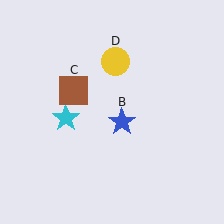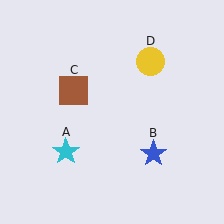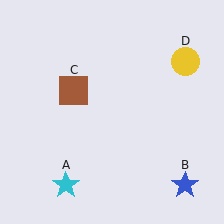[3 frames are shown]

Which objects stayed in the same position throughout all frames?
Brown square (object C) remained stationary.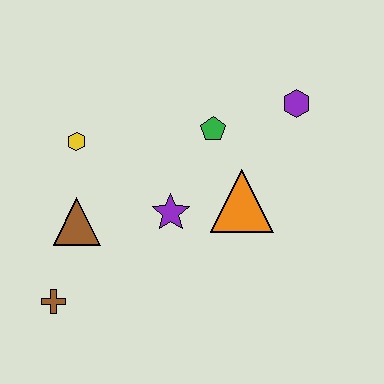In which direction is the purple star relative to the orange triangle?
The purple star is to the left of the orange triangle.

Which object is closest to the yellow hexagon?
The brown triangle is closest to the yellow hexagon.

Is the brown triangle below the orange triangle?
Yes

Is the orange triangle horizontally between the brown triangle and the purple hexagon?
Yes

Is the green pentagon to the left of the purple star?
No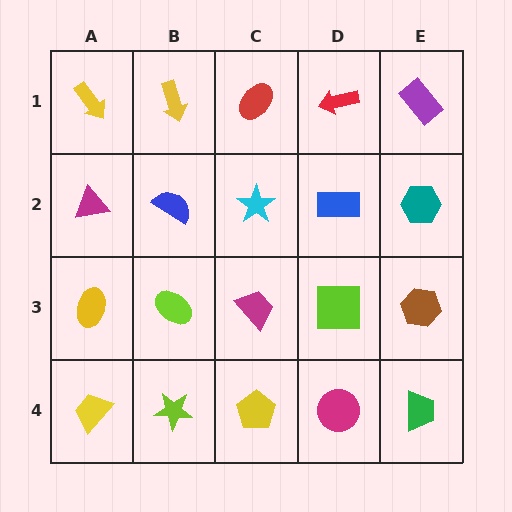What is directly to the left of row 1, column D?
A red ellipse.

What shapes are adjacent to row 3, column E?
A teal hexagon (row 2, column E), a green trapezoid (row 4, column E), a lime square (row 3, column D).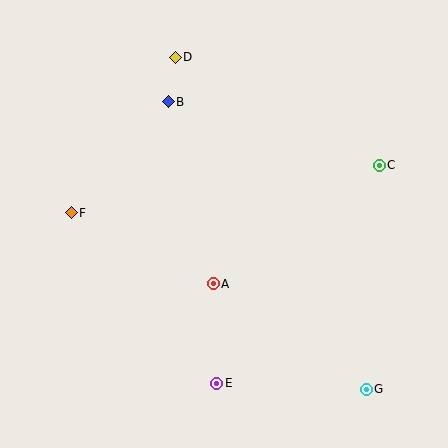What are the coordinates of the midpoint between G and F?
The midpoint between G and F is at (219, 301).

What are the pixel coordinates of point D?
Point D is at (175, 57).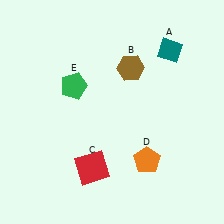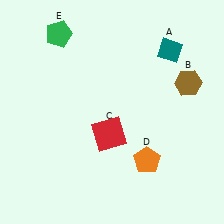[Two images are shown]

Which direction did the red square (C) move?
The red square (C) moved up.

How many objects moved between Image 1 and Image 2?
3 objects moved between the two images.